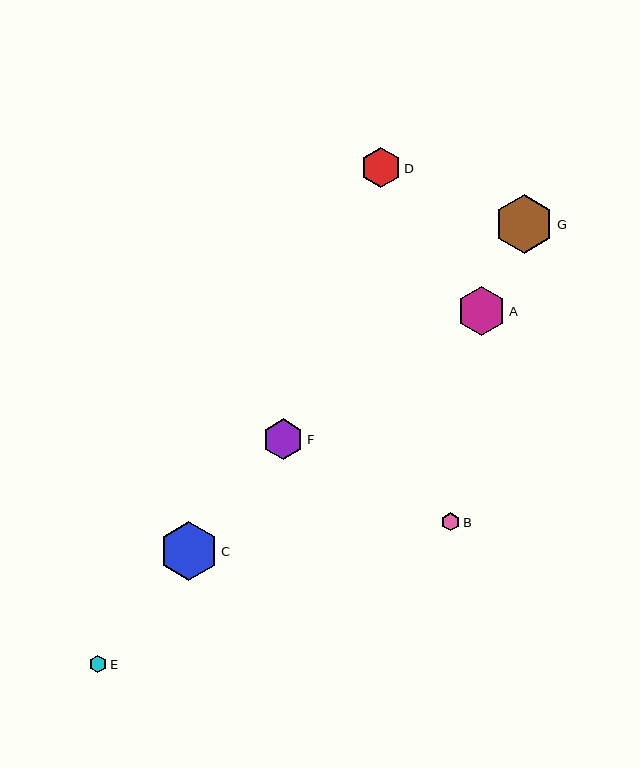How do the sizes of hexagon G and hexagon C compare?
Hexagon G and hexagon C are approximately the same size.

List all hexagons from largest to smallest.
From largest to smallest: G, C, A, F, D, B, E.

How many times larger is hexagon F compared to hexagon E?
Hexagon F is approximately 2.3 times the size of hexagon E.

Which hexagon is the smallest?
Hexagon E is the smallest with a size of approximately 18 pixels.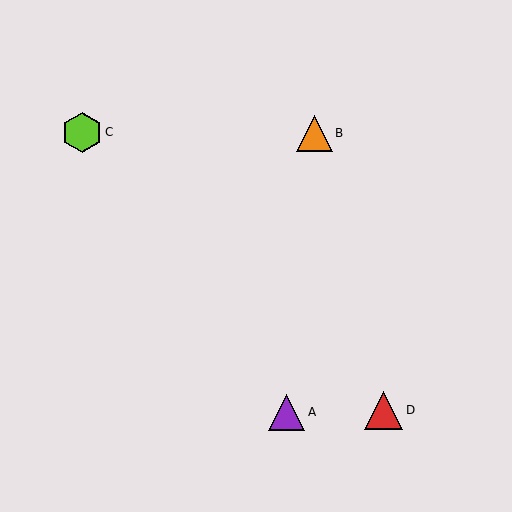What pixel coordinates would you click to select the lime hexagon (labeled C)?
Click at (82, 132) to select the lime hexagon C.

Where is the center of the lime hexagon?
The center of the lime hexagon is at (82, 132).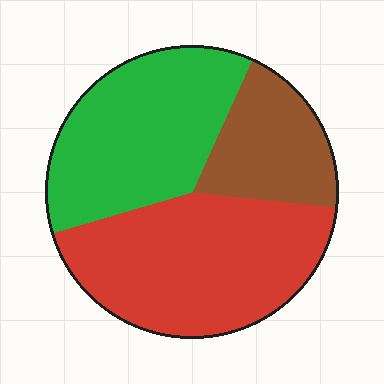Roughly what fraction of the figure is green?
Green covers about 35% of the figure.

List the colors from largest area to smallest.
From largest to smallest: red, green, brown.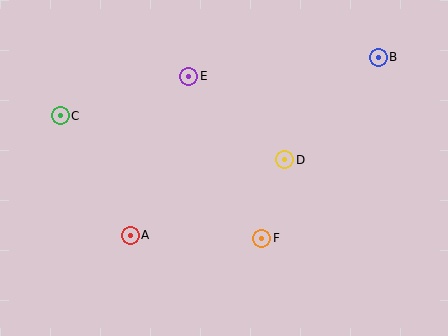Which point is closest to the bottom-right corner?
Point F is closest to the bottom-right corner.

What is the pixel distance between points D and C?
The distance between D and C is 229 pixels.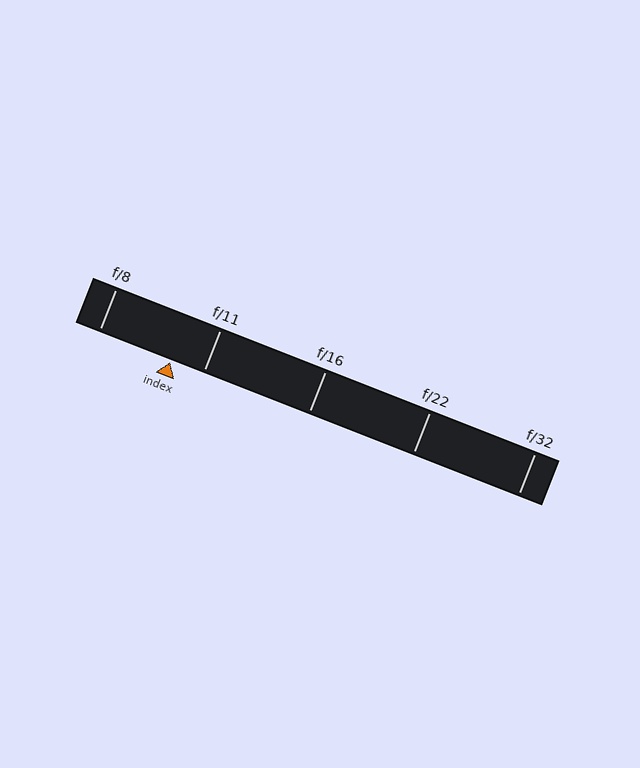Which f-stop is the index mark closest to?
The index mark is closest to f/11.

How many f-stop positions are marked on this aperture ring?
There are 5 f-stop positions marked.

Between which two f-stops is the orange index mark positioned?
The index mark is between f/8 and f/11.